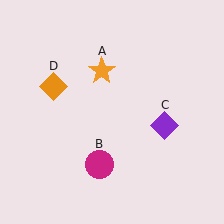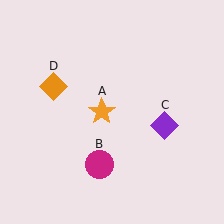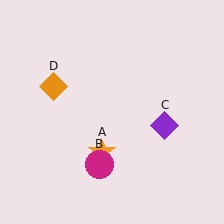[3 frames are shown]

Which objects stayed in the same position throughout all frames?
Magenta circle (object B) and purple diamond (object C) and orange diamond (object D) remained stationary.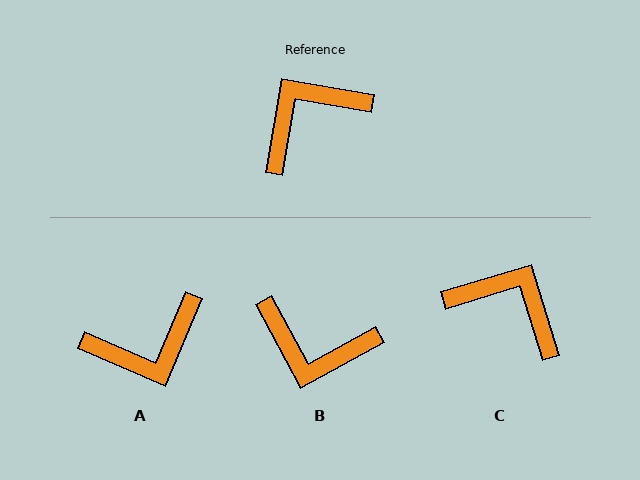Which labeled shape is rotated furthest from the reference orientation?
A, about 167 degrees away.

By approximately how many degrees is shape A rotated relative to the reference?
Approximately 167 degrees counter-clockwise.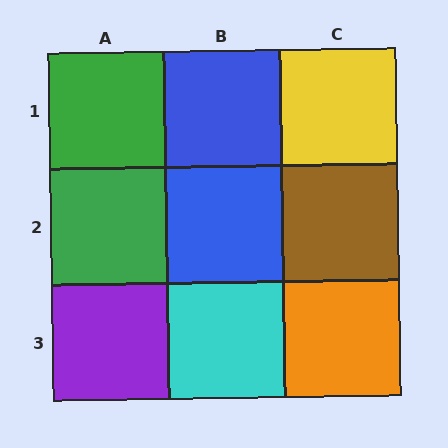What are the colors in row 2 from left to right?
Green, blue, brown.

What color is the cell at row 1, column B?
Blue.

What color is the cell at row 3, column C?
Orange.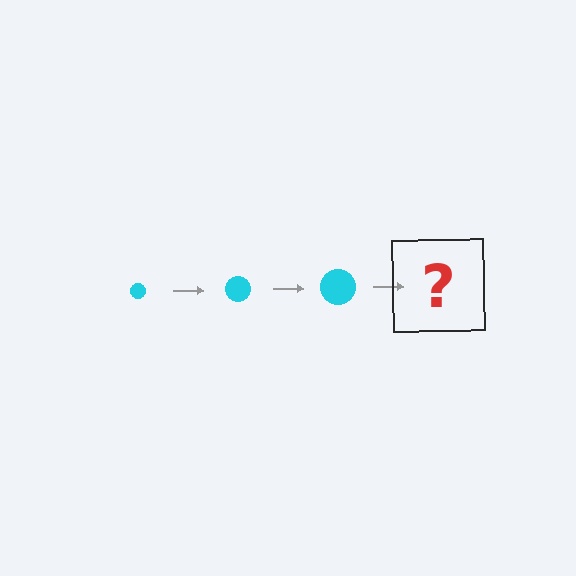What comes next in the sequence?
The next element should be a cyan circle, larger than the previous one.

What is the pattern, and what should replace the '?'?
The pattern is that the circle gets progressively larger each step. The '?' should be a cyan circle, larger than the previous one.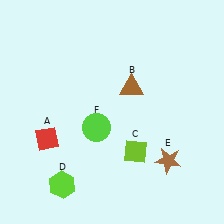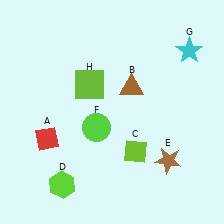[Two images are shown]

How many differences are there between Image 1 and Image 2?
There are 2 differences between the two images.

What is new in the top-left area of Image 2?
A lime square (H) was added in the top-left area of Image 2.